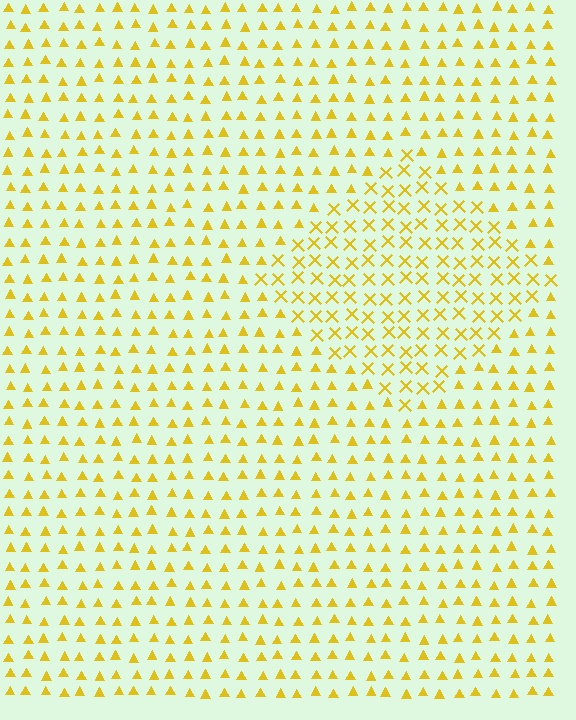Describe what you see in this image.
The image is filled with small yellow elements arranged in a uniform grid. A diamond-shaped region contains X marks, while the surrounding area contains triangles. The boundary is defined purely by the change in element shape.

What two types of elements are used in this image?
The image uses X marks inside the diamond region and triangles outside it.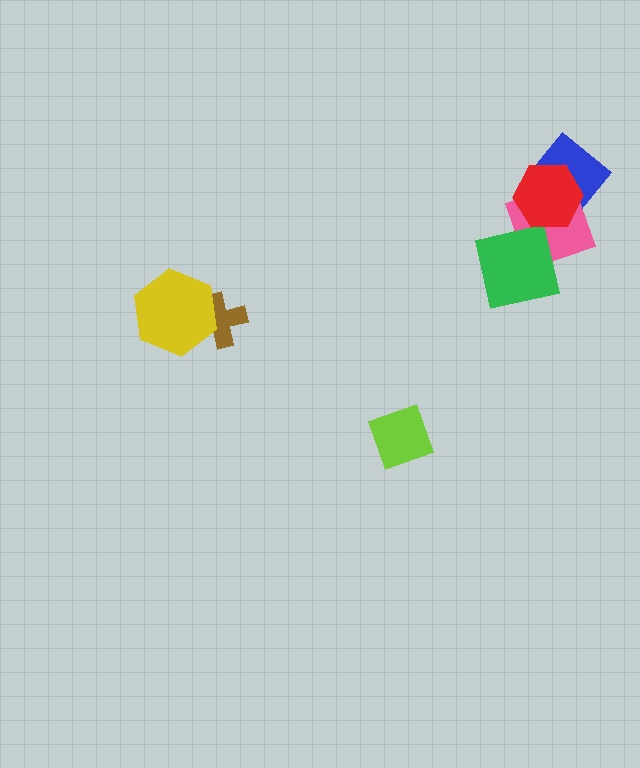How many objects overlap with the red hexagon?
2 objects overlap with the red hexagon.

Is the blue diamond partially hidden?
Yes, it is partially covered by another shape.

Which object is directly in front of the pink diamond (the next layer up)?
The green square is directly in front of the pink diamond.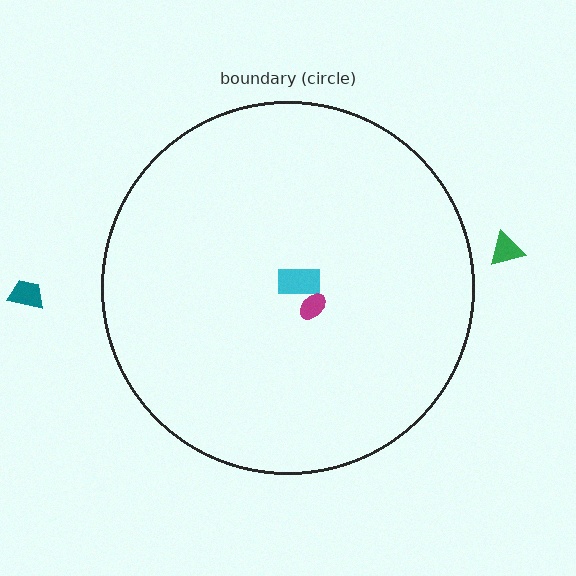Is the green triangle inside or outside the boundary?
Outside.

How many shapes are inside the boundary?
2 inside, 2 outside.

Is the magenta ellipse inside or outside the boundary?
Inside.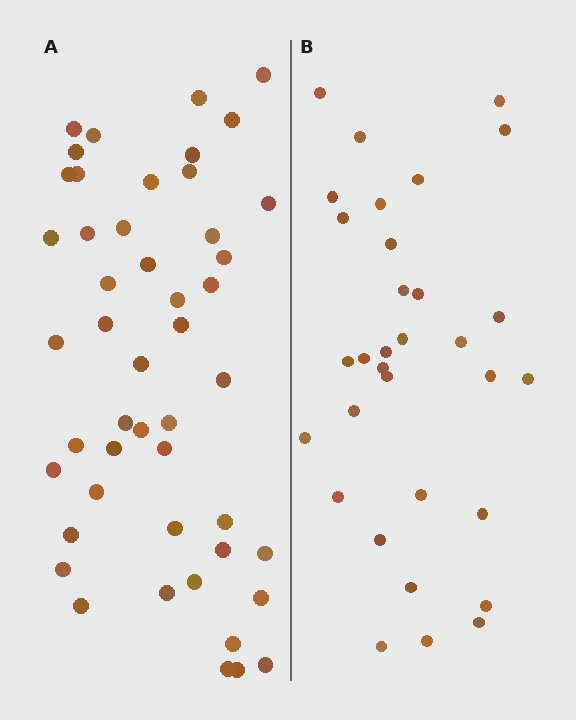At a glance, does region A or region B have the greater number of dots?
Region A (the left region) has more dots.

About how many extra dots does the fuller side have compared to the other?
Region A has approximately 15 more dots than region B.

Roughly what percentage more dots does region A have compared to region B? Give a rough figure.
About 50% more.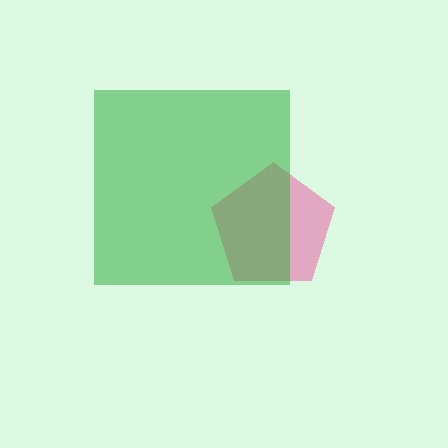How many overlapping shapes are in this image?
There are 2 overlapping shapes in the image.